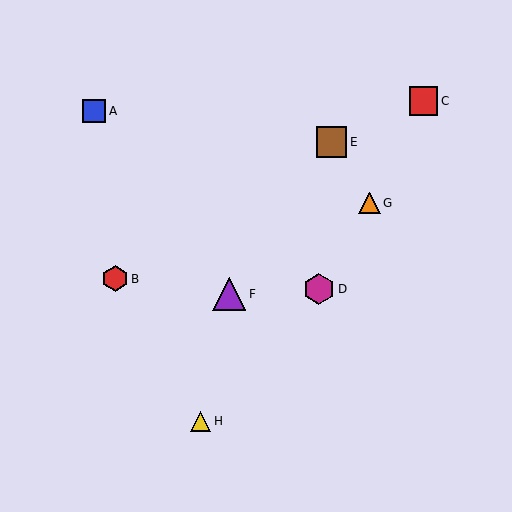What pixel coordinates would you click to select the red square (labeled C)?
Click at (424, 101) to select the red square C.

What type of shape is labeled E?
Shape E is a brown square.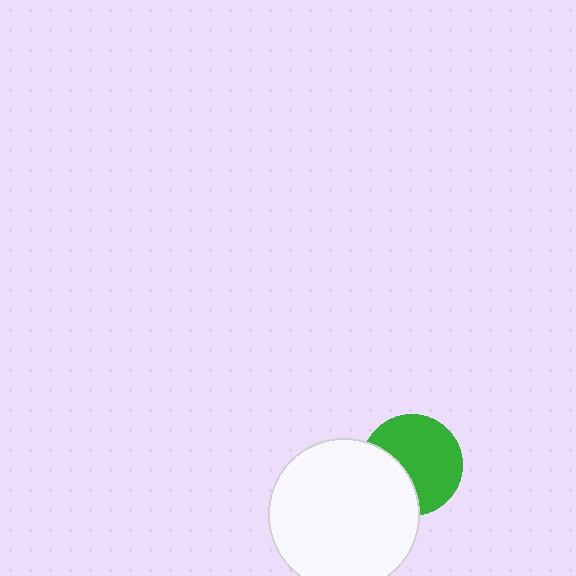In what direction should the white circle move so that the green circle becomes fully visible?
The white circle should move left. That is the shortest direction to clear the overlap and leave the green circle fully visible.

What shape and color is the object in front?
The object in front is a white circle.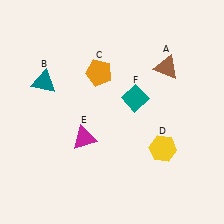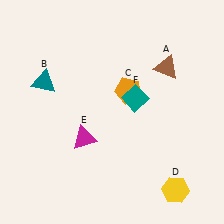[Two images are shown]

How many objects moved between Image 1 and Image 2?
2 objects moved between the two images.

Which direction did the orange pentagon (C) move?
The orange pentagon (C) moved right.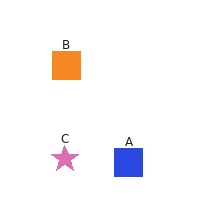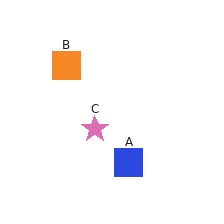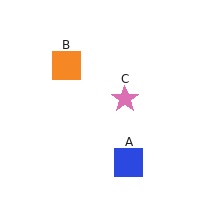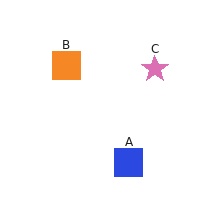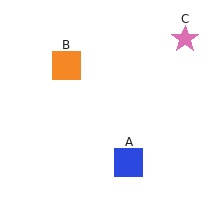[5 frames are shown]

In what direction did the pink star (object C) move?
The pink star (object C) moved up and to the right.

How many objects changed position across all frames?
1 object changed position: pink star (object C).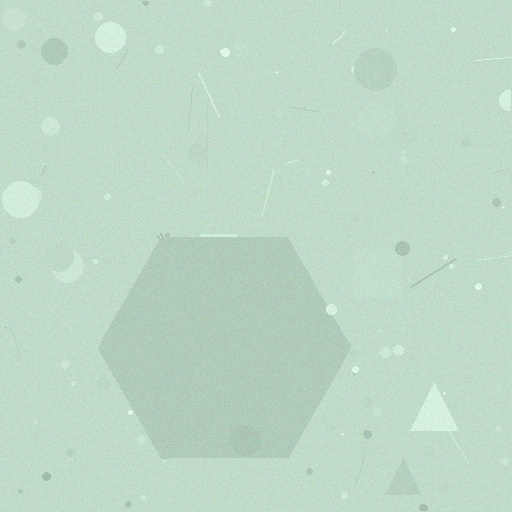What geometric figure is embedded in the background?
A hexagon is embedded in the background.